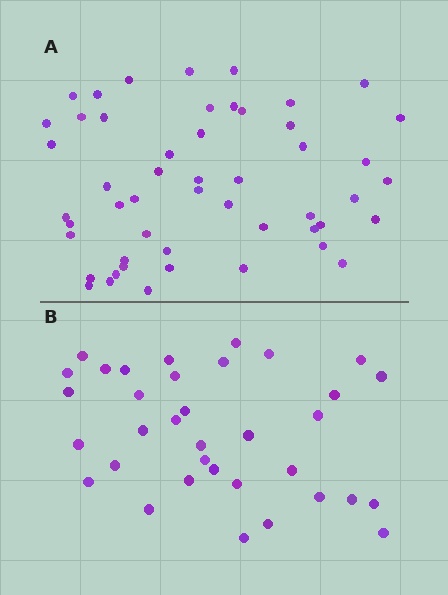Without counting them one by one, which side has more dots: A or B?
Region A (the top region) has more dots.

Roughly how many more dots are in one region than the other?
Region A has approximately 15 more dots than region B.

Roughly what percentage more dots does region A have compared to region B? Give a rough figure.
About 45% more.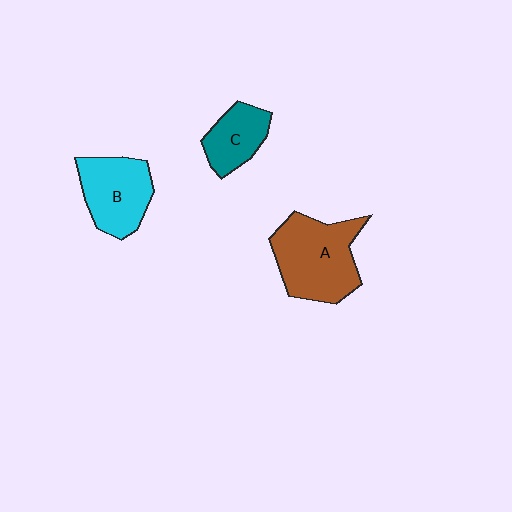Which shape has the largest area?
Shape A (brown).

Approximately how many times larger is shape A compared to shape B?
Approximately 1.3 times.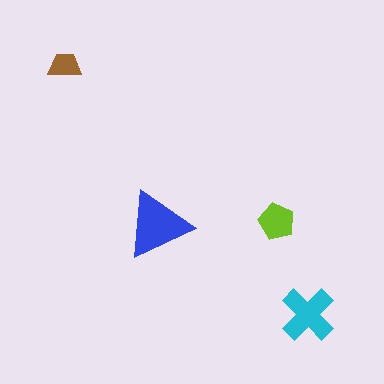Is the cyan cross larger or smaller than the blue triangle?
Smaller.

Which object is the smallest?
The brown trapezoid.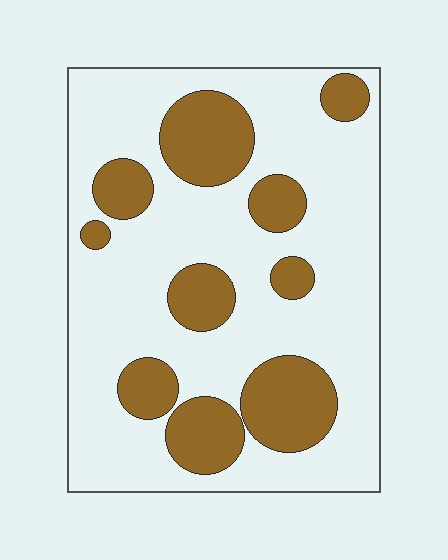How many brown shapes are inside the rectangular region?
10.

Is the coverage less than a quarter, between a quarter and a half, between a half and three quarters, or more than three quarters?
Between a quarter and a half.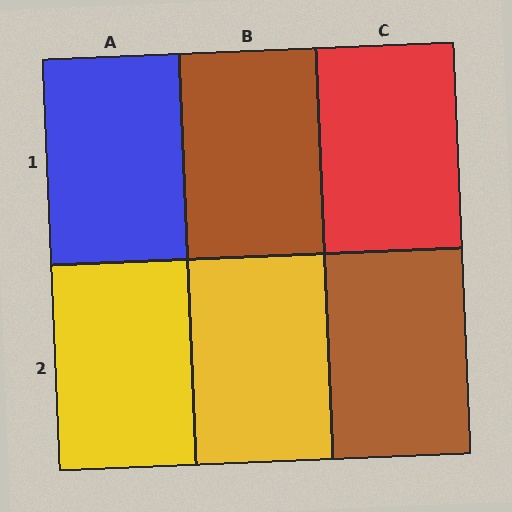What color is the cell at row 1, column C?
Red.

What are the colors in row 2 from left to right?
Yellow, yellow, brown.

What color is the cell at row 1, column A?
Blue.